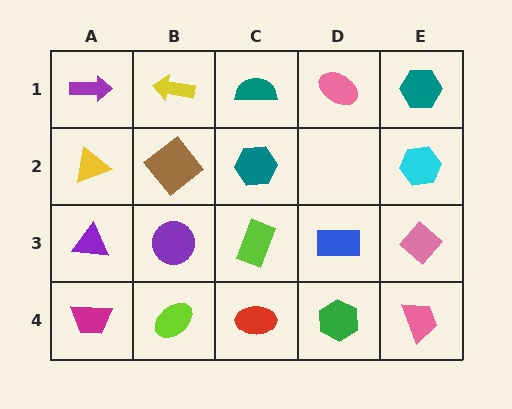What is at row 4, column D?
A green hexagon.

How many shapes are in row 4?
5 shapes.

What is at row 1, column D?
A pink ellipse.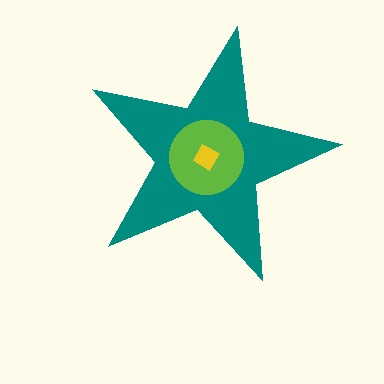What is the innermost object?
The yellow square.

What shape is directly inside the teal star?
The lime circle.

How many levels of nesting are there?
3.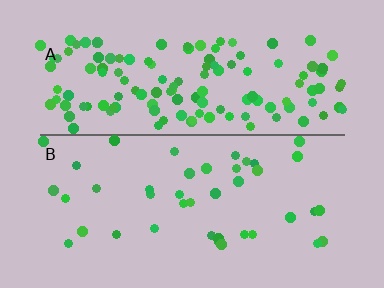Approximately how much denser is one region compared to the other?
Approximately 3.2× — region A over region B.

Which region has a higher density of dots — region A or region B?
A (the top).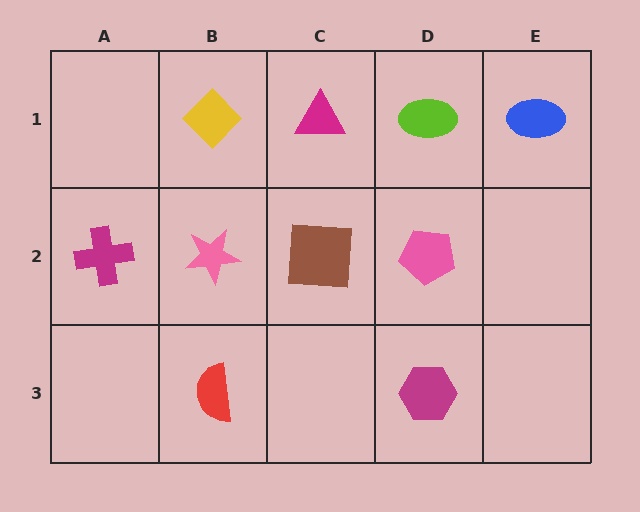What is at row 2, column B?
A pink star.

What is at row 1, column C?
A magenta triangle.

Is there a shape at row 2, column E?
No, that cell is empty.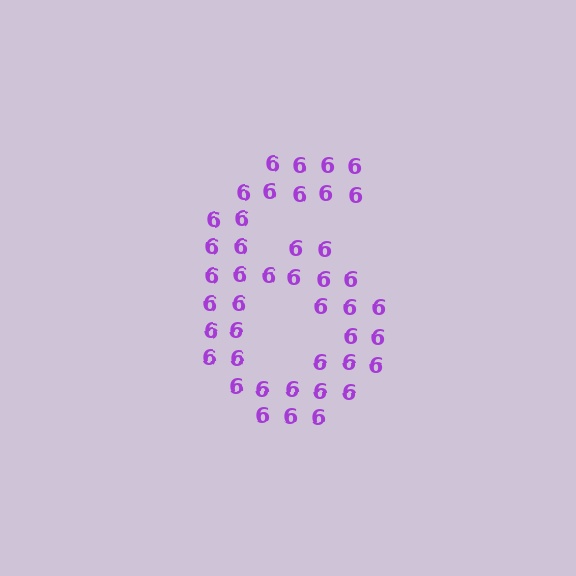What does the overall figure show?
The overall figure shows the digit 6.